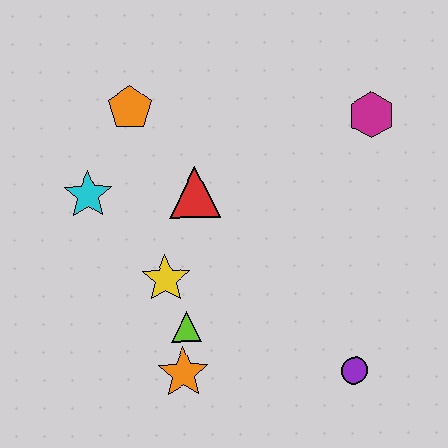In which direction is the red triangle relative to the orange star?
The red triangle is above the orange star.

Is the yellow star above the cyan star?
No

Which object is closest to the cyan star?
The orange pentagon is closest to the cyan star.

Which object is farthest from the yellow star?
The magenta hexagon is farthest from the yellow star.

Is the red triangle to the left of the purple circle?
Yes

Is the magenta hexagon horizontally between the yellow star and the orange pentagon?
No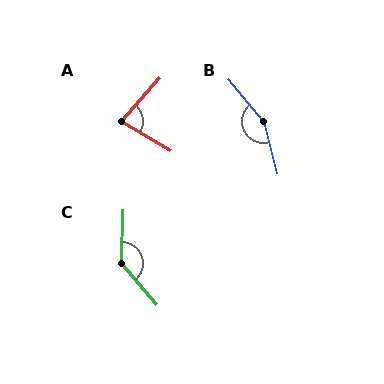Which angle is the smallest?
A, at approximately 80 degrees.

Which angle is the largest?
B, at approximately 155 degrees.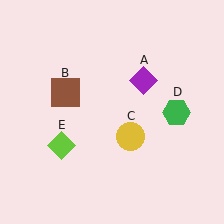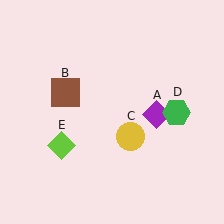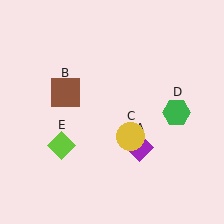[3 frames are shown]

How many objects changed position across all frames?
1 object changed position: purple diamond (object A).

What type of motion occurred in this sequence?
The purple diamond (object A) rotated clockwise around the center of the scene.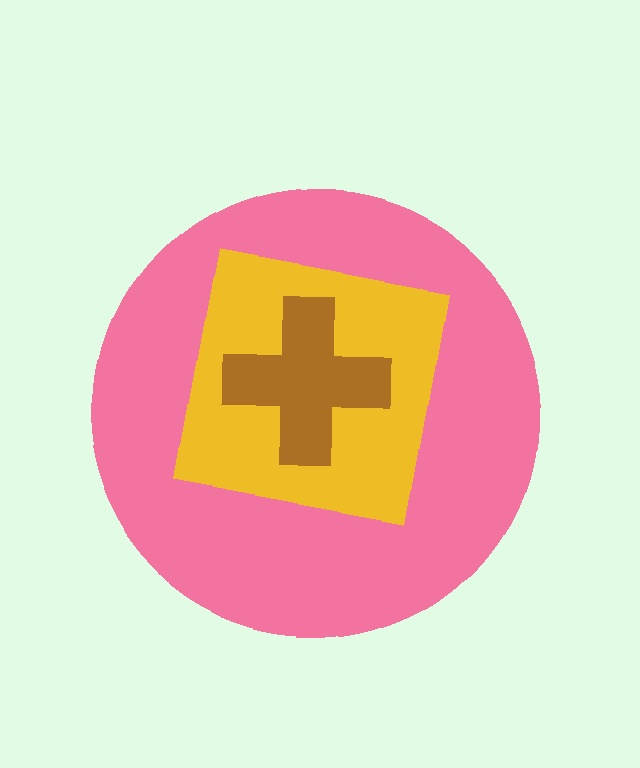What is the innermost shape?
The brown cross.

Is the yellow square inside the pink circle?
Yes.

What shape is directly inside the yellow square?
The brown cross.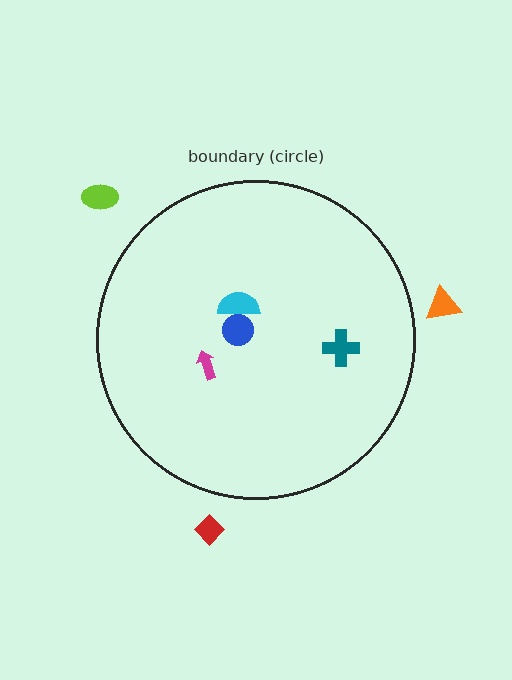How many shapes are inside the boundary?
4 inside, 3 outside.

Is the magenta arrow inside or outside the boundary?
Inside.